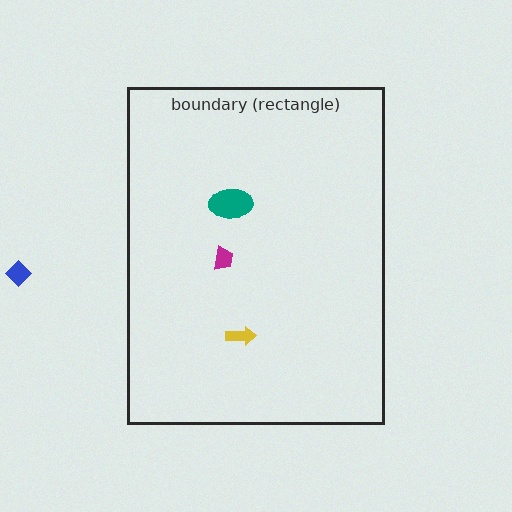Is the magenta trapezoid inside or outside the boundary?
Inside.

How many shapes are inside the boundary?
3 inside, 1 outside.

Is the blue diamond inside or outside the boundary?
Outside.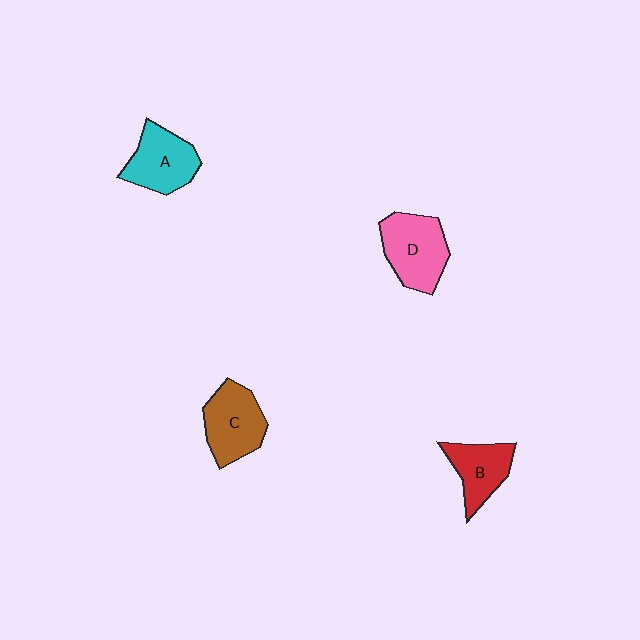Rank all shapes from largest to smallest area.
From largest to smallest: D (pink), C (brown), A (cyan), B (red).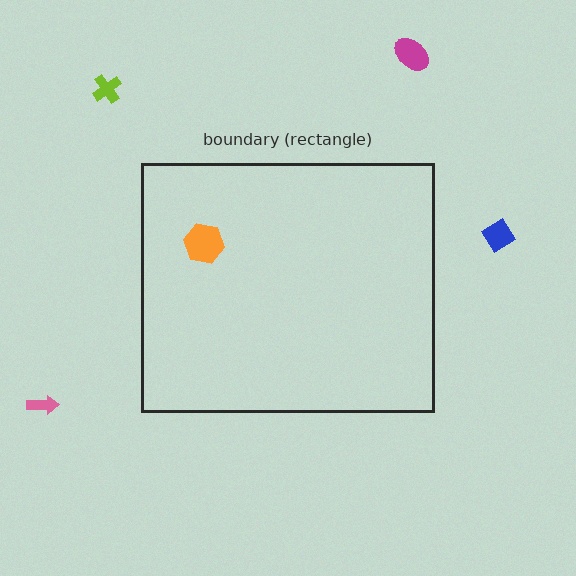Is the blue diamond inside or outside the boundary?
Outside.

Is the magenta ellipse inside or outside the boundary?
Outside.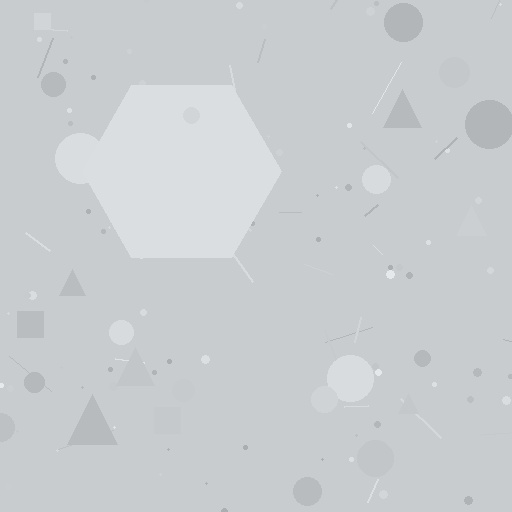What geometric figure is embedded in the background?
A hexagon is embedded in the background.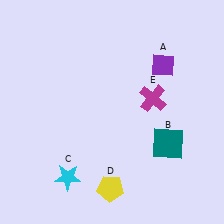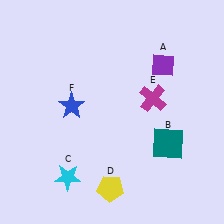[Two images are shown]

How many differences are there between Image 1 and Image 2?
There is 1 difference between the two images.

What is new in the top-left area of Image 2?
A blue star (F) was added in the top-left area of Image 2.